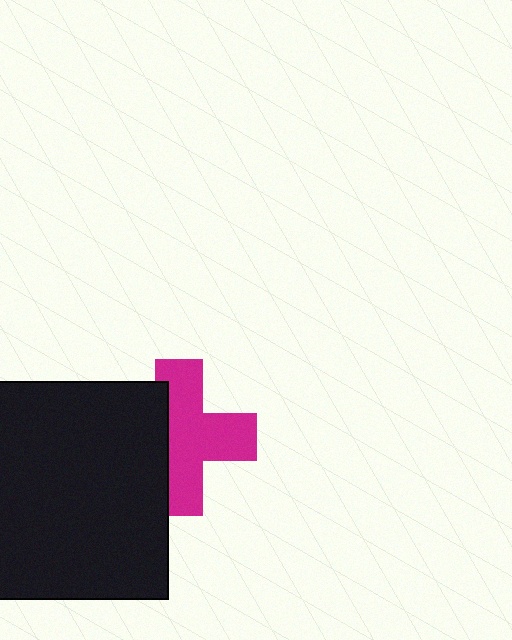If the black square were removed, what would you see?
You would see the complete magenta cross.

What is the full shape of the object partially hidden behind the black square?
The partially hidden object is a magenta cross.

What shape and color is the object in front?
The object in front is a black square.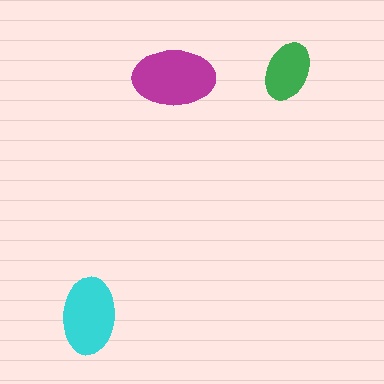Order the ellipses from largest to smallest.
the magenta one, the cyan one, the green one.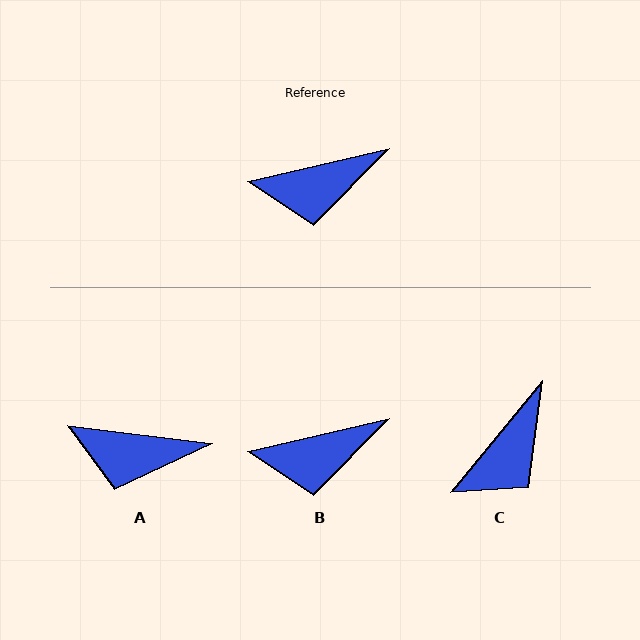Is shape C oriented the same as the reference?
No, it is off by about 37 degrees.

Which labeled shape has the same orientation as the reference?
B.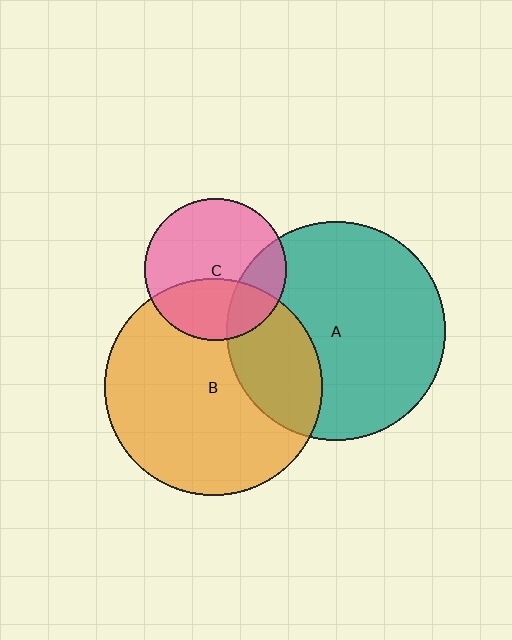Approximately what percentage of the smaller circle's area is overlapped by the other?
Approximately 25%.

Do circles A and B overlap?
Yes.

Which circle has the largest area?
Circle A (teal).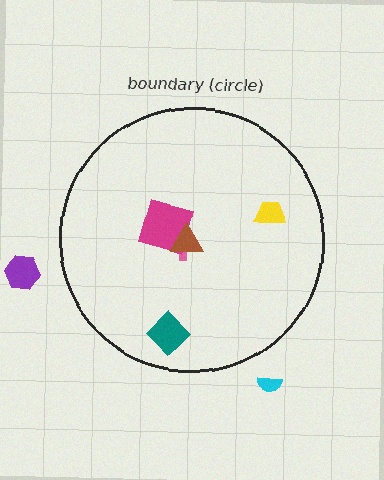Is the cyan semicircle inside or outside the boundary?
Outside.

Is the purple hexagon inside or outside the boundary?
Outside.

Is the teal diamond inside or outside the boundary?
Inside.